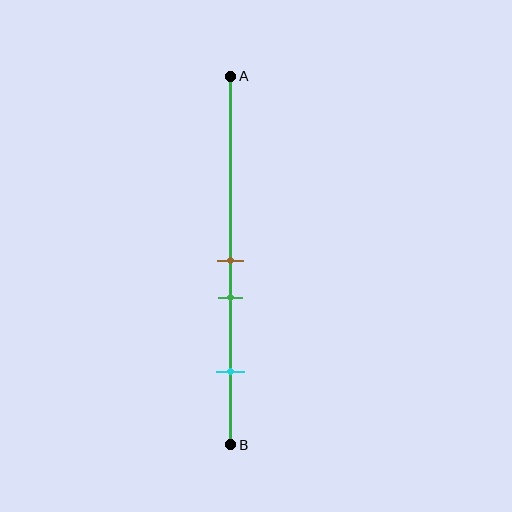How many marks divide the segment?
There are 3 marks dividing the segment.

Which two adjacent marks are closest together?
The brown and green marks are the closest adjacent pair.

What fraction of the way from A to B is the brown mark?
The brown mark is approximately 50% (0.5) of the way from A to B.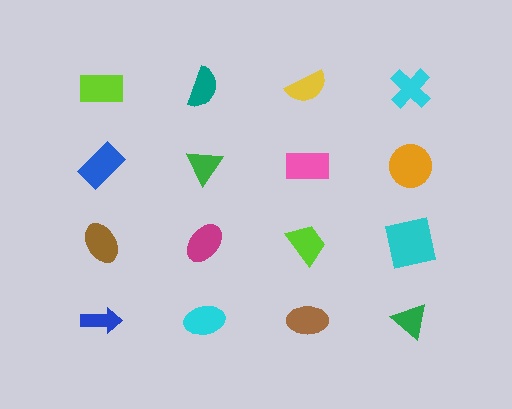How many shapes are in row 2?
4 shapes.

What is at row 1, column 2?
A teal semicircle.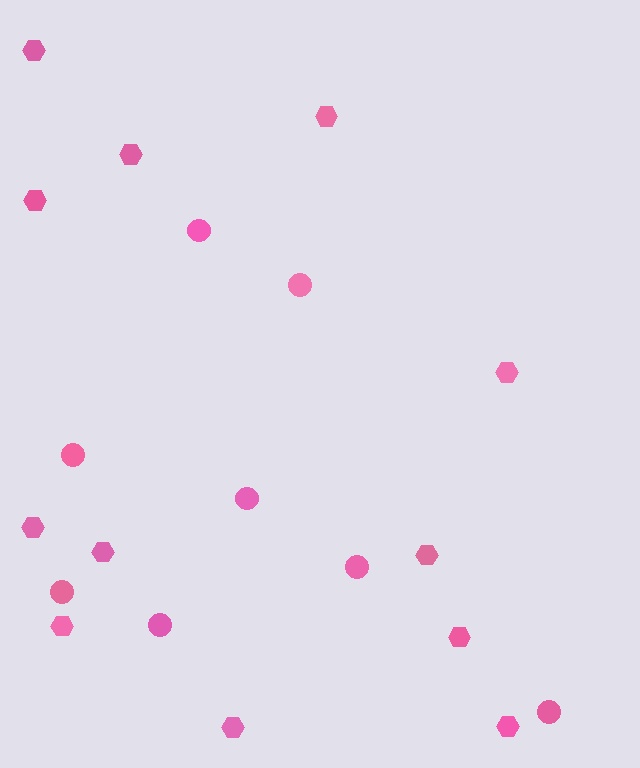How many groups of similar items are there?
There are 2 groups: one group of circles (8) and one group of hexagons (12).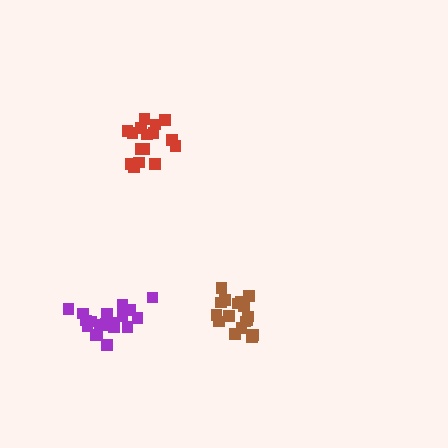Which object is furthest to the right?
The brown cluster is rightmost.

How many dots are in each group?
Group 1: 17 dots, Group 2: 21 dots, Group 3: 17 dots (55 total).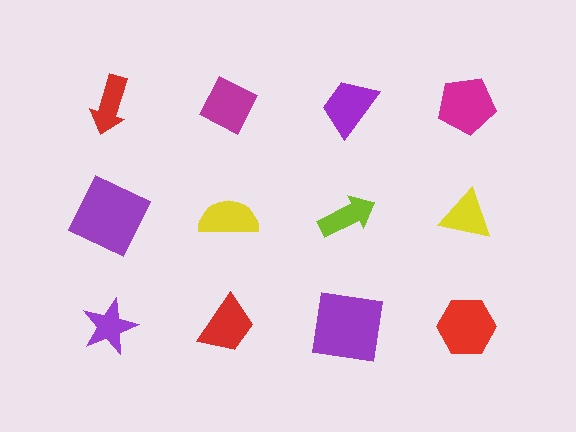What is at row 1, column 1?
A red arrow.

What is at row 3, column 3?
A purple square.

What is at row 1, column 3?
A purple trapezoid.